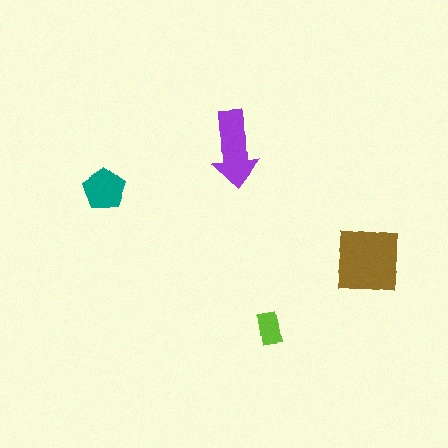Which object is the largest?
The brown square.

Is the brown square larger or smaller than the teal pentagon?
Larger.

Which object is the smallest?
The lime rectangle.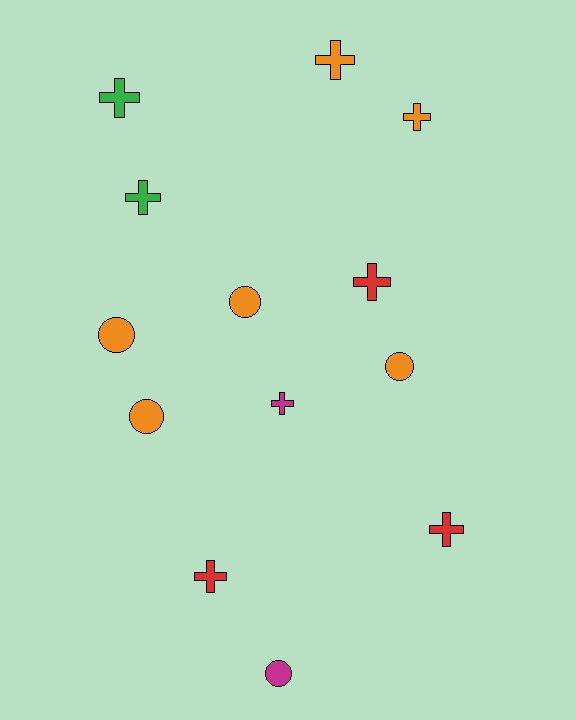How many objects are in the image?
There are 13 objects.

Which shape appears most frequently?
Cross, with 8 objects.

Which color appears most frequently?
Orange, with 6 objects.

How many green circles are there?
There are no green circles.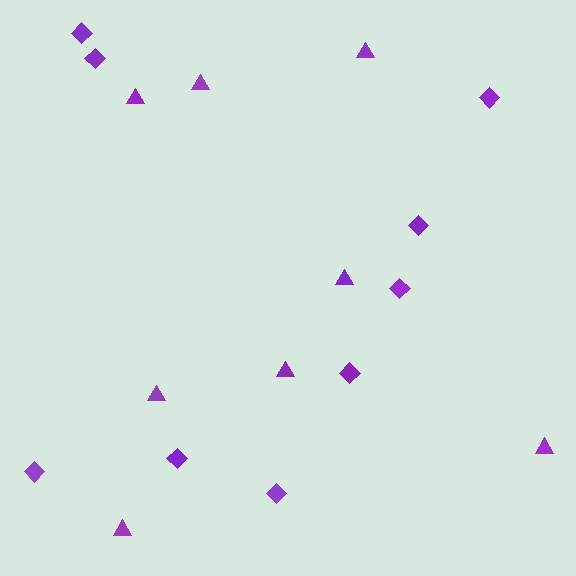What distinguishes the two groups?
There are 2 groups: one group of diamonds (9) and one group of triangles (8).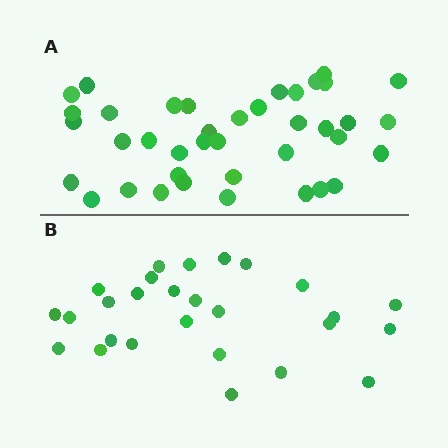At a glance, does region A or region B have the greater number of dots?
Region A (the top region) has more dots.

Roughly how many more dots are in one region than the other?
Region A has roughly 12 or so more dots than region B.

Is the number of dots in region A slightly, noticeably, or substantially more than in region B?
Region A has noticeably more, but not dramatically so. The ratio is roughly 1.4 to 1.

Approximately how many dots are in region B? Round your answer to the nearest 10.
About 30 dots. (The exact count is 27, which rounds to 30.)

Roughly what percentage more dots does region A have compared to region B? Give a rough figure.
About 45% more.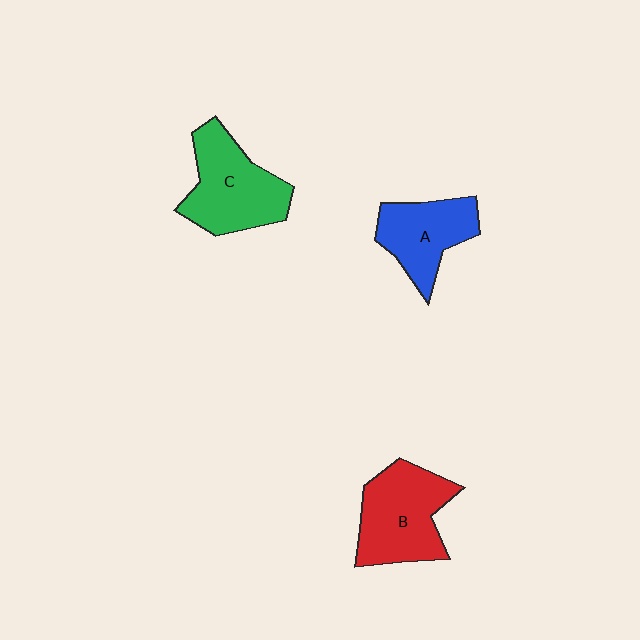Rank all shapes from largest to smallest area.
From largest to smallest: C (green), B (red), A (blue).